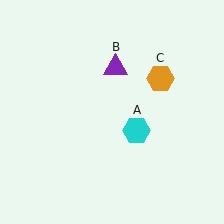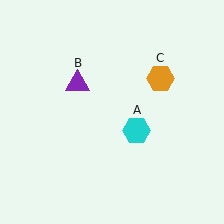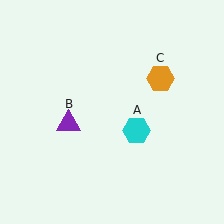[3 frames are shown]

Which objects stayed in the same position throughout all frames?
Cyan hexagon (object A) and orange hexagon (object C) remained stationary.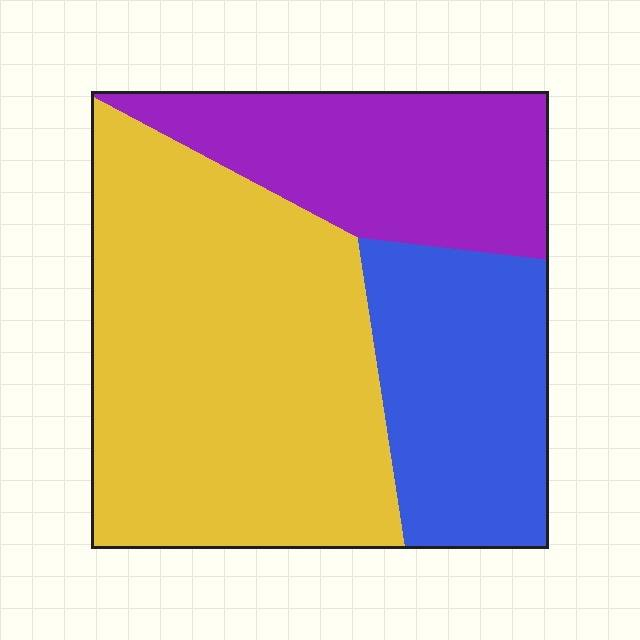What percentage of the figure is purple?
Purple covers 24% of the figure.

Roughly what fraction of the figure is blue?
Blue takes up about one quarter (1/4) of the figure.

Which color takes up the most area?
Yellow, at roughly 50%.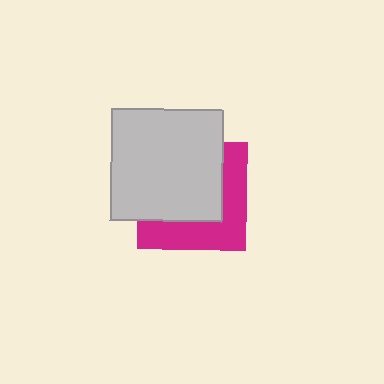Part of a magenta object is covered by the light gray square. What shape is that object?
It is a square.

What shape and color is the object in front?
The object in front is a light gray square.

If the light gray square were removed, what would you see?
You would see the complete magenta square.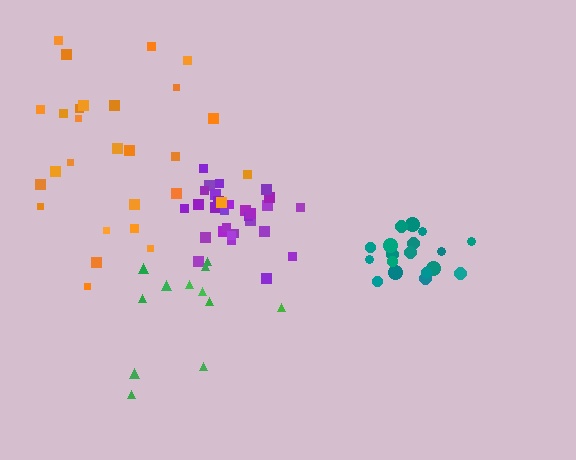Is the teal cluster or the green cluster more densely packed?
Teal.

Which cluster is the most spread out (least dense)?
Green.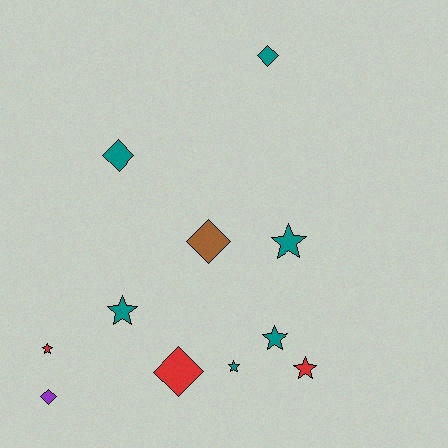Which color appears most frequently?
Teal, with 6 objects.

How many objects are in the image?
There are 11 objects.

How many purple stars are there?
There are no purple stars.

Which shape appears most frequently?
Star, with 6 objects.